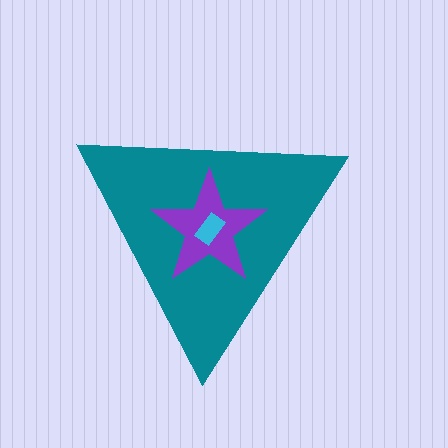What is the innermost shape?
The cyan rectangle.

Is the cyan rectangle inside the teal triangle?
Yes.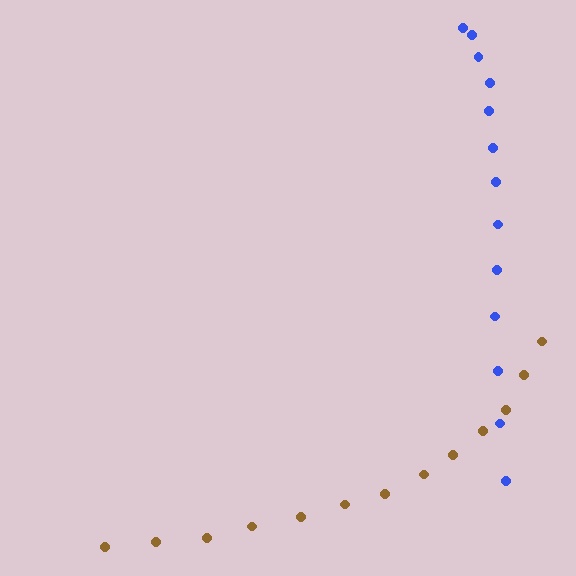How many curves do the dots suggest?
There are 2 distinct paths.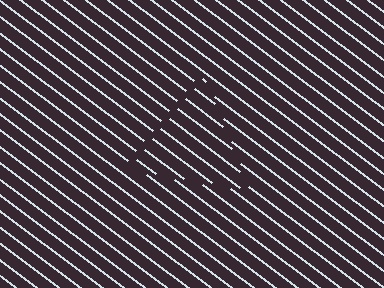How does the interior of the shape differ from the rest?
The interior of the shape contains the same grating, shifted by half a period — the contour is defined by the phase discontinuity where line-ends from the inner and outer gratings abut.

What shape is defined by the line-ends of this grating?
An illusory triangle. The interior of the shape contains the same grating, shifted by half a period — the contour is defined by the phase discontinuity where line-ends from the inner and outer gratings abut.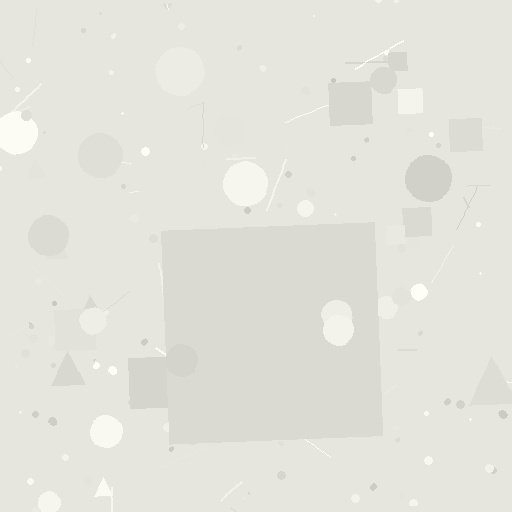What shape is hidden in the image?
A square is hidden in the image.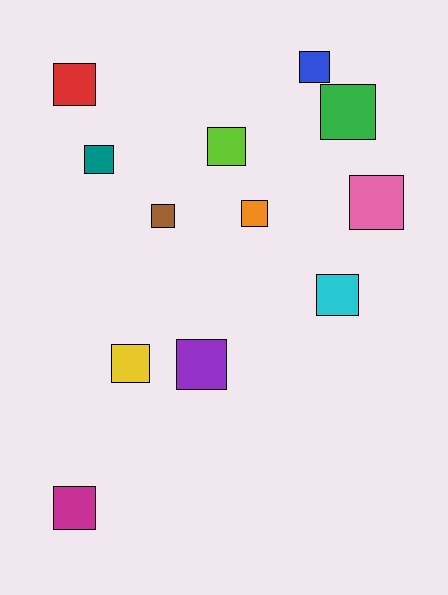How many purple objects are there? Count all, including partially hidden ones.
There is 1 purple object.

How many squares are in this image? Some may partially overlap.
There are 12 squares.